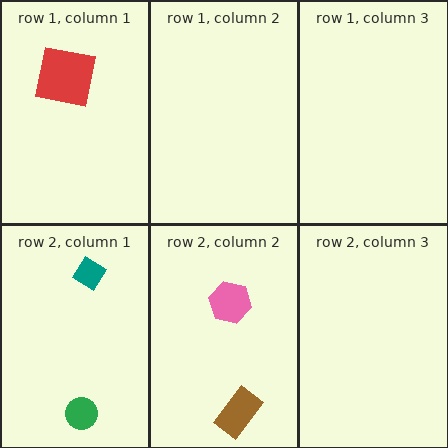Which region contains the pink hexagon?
The row 2, column 2 region.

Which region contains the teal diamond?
The row 2, column 1 region.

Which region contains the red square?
The row 1, column 1 region.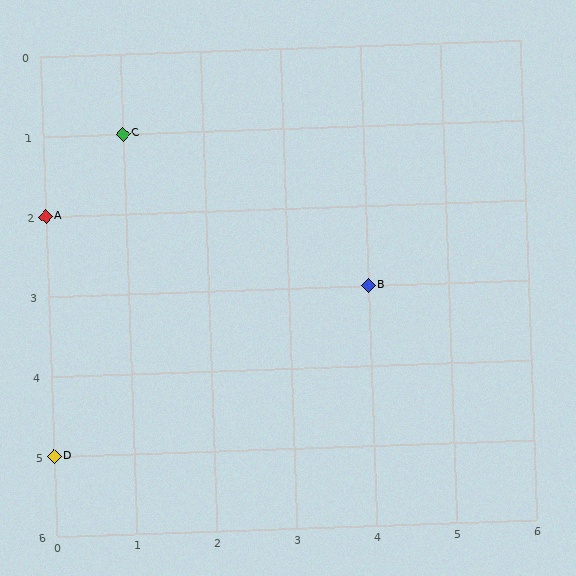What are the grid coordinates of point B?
Point B is at grid coordinates (4, 3).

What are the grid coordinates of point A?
Point A is at grid coordinates (0, 2).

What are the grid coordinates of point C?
Point C is at grid coordinates (1, 1).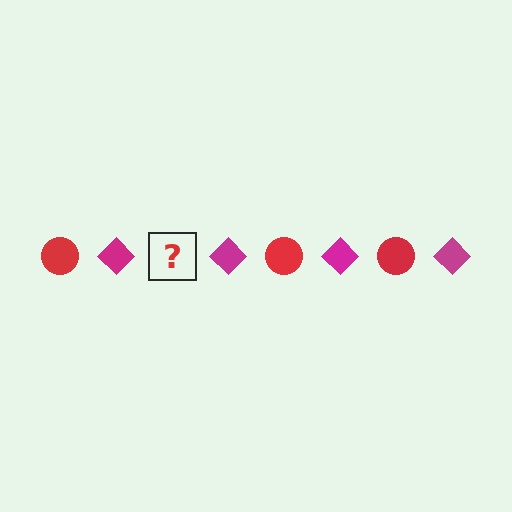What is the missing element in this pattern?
The missing element is a red circle.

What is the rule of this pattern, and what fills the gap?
The rule is that the pattern alternates between red circle and magenta diamond. The gap should be filled with a red circle.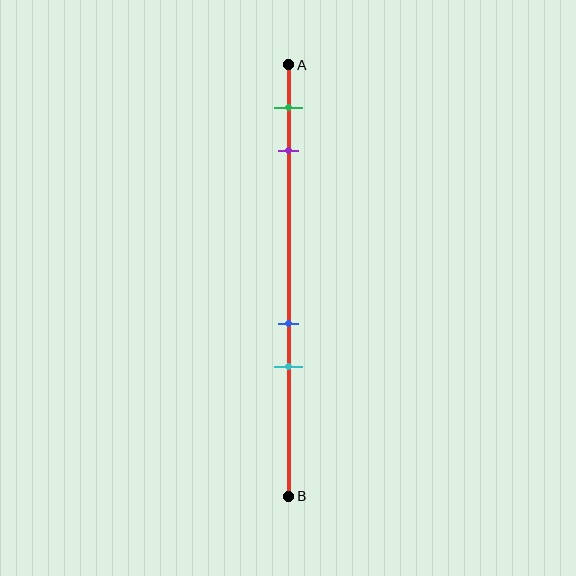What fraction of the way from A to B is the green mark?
The green mark is approximately 10% (0.1) of the way from A to B.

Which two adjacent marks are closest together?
The blue and cyan marks are the closest adjacent pair.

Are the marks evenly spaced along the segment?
No, the marks are not evenly spaced.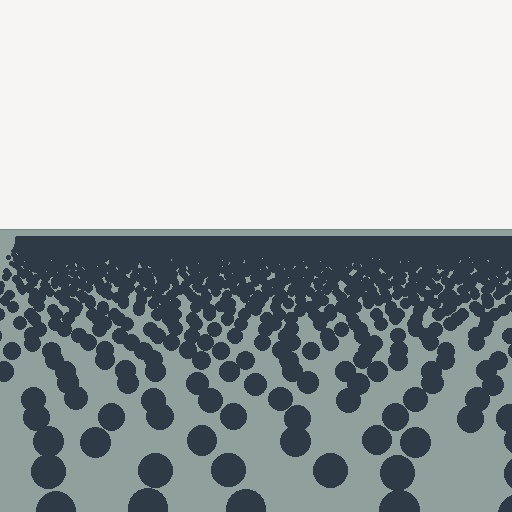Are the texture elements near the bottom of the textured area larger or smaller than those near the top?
Larger. Near the bottom, elements are closer to the viewer and appear at a bigger on-screen size.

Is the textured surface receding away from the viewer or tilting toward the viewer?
The surface is receding away from the viewer. Texture elements get smaller and denser toward the top.